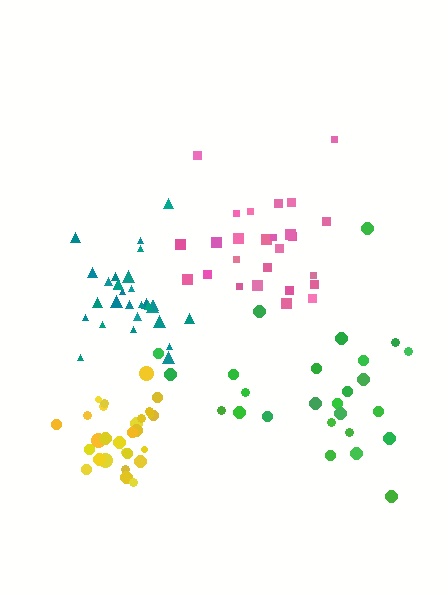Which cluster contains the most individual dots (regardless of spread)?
Teal (29).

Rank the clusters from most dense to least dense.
yellow, teal, pink, green.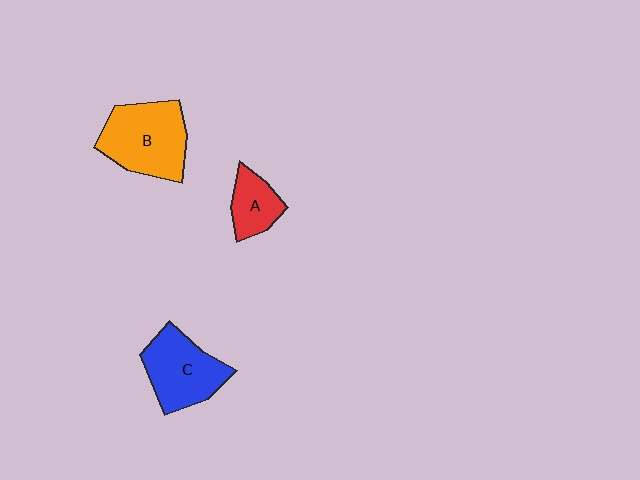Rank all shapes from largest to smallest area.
From largest to smallest: B (orange), C (blue), A (red).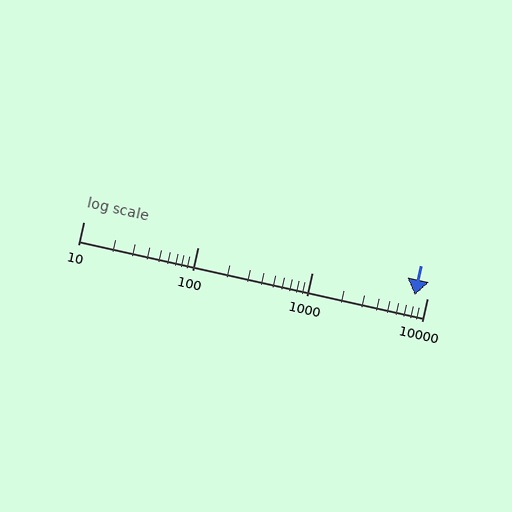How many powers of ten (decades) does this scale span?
The scale spans 3 decades, from 10 to 10000.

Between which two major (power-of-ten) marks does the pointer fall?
The pointer is between 1000 and 10000.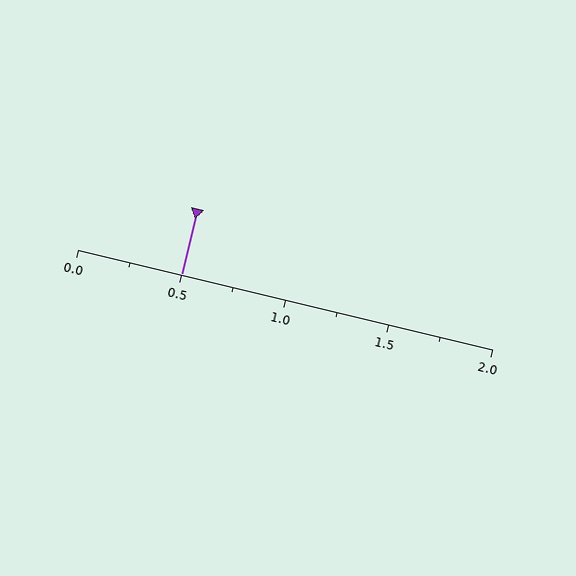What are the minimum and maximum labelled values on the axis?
The axis runs from 0.0 to 2.0.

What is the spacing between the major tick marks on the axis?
The major ticks are spaced 0.5 apart.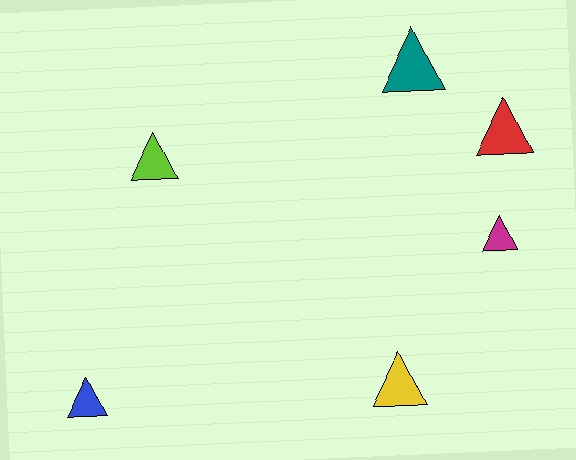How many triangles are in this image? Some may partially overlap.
There are 6 triangles.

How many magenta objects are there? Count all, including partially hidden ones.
There is 1 magenta object.